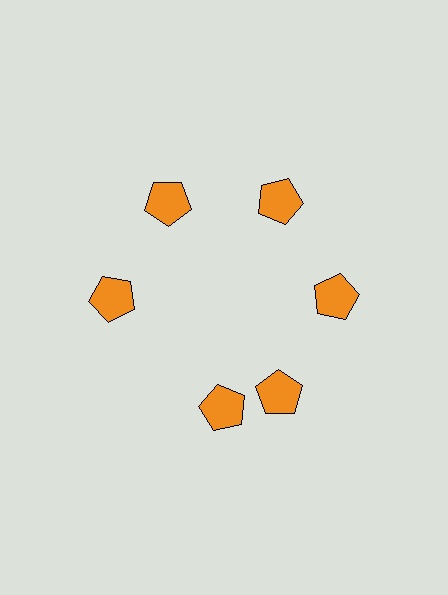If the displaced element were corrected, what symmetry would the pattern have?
It would have 6-fold rotational symmetry — the pattern would map onto itself every 60 degrees.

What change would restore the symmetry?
The symmetry would be restored by rotating it back into even spacing with its neighbors so that all 6 pentagons sit at equal angles and equal distance from the center.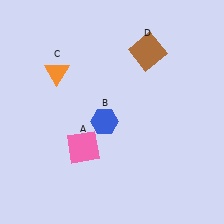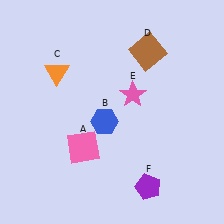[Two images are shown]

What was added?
A pink star (E), a purple pentagon (F) were added in Image 2.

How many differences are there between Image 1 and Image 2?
There are 2 differences between the two images.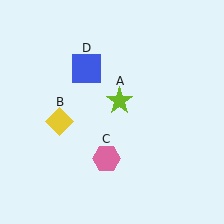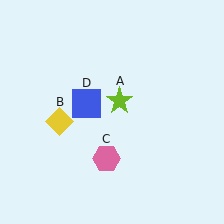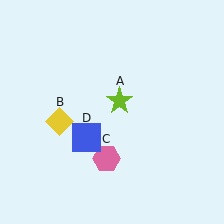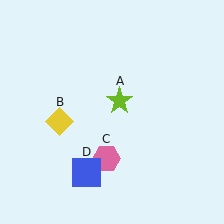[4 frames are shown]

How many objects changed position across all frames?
1 object changed position: blue square (object D).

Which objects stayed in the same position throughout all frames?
Lime star (object A) and yellow diamond (object B) and pink hexagon (object C) remained stationary.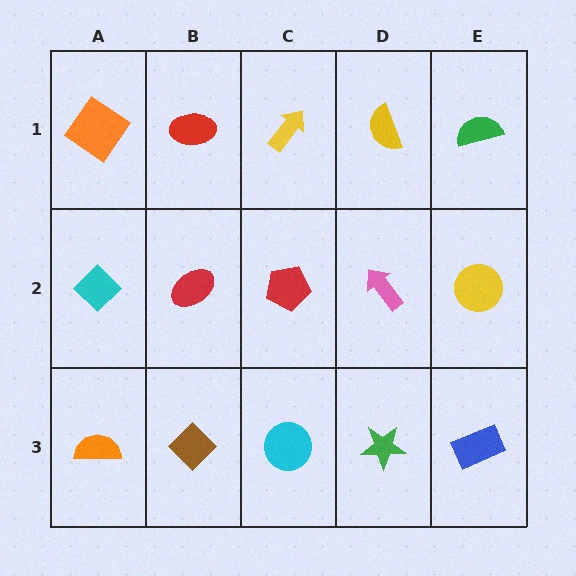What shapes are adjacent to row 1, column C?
A red pentagon (row 2, column C), a red ellipse (row 1, column B), a yellow semicircle (row 1, column D).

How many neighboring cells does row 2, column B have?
4.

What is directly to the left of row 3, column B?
An orange semicircle.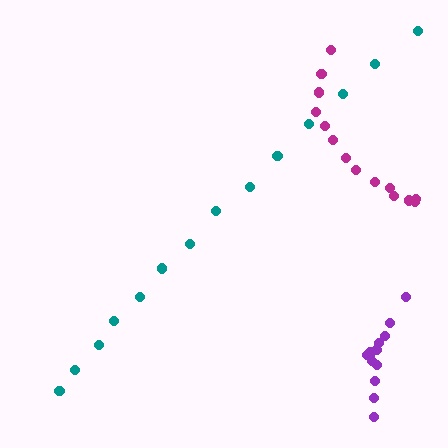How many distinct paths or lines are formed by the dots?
There are 3 distinct paths.